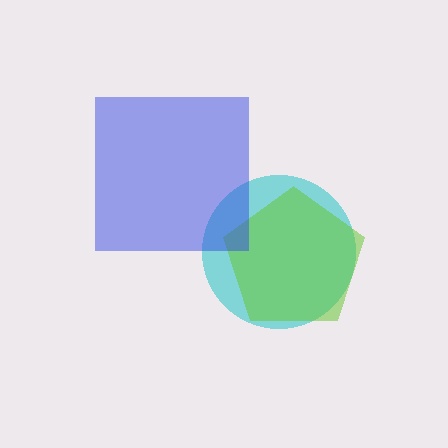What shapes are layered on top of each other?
The layered shapes are: a cyan circle, a lime pentagon, a blue square.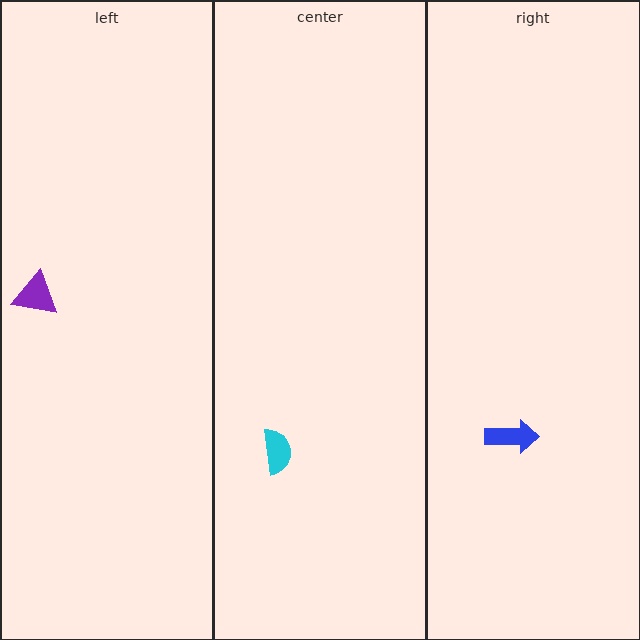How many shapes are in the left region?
1.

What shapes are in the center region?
The cyan semicircle.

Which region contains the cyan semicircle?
The center region.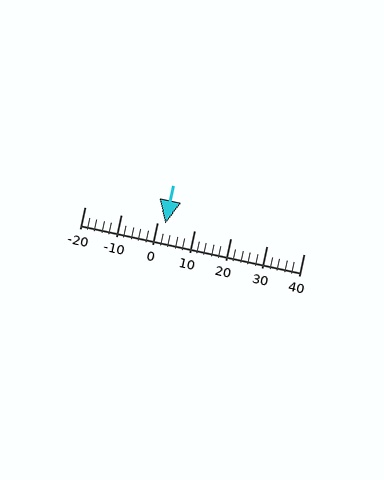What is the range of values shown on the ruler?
The ruler shows values from -20 to 40.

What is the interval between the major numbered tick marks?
The major tick marks are spaced 10 units apart.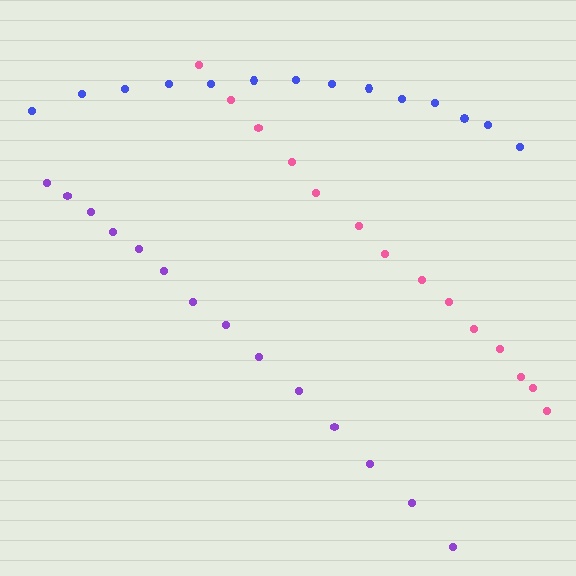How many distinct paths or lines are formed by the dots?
There are 3 distinct paths.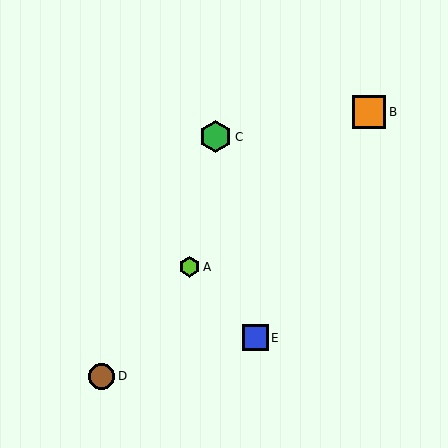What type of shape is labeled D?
Shape D is a brown circle.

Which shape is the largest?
The orange square (labeled B) is the largest.